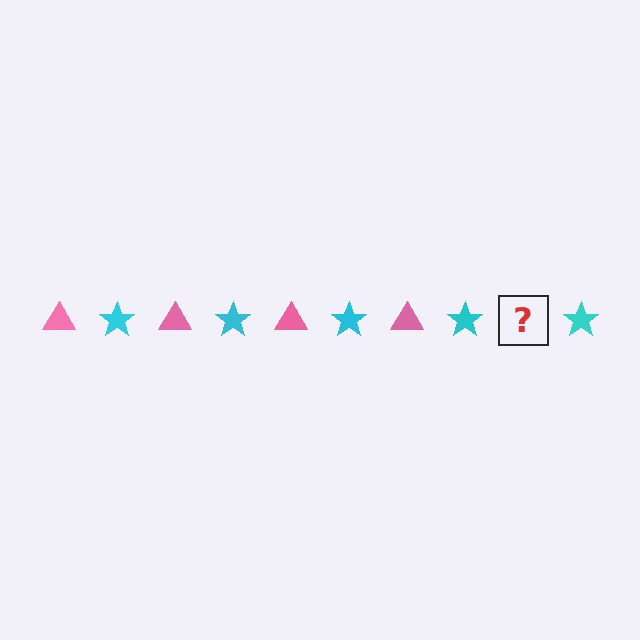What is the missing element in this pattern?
The missing element is a pink triangle.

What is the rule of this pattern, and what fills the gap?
The rule is that the pattern alternates between pink triangle and cyan star. The gap should be filled with a pink triangle.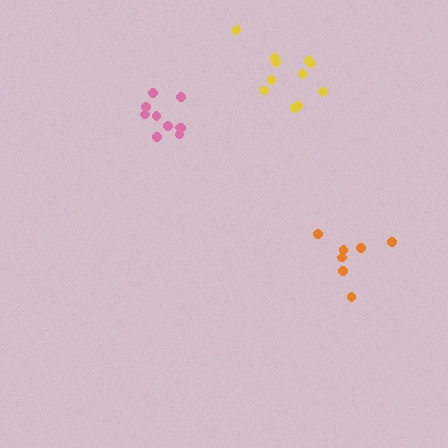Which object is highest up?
The yellow cluster is topmost.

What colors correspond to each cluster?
The clusters are colored: pink, yellow, orange.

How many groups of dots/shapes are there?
There are 3 groups.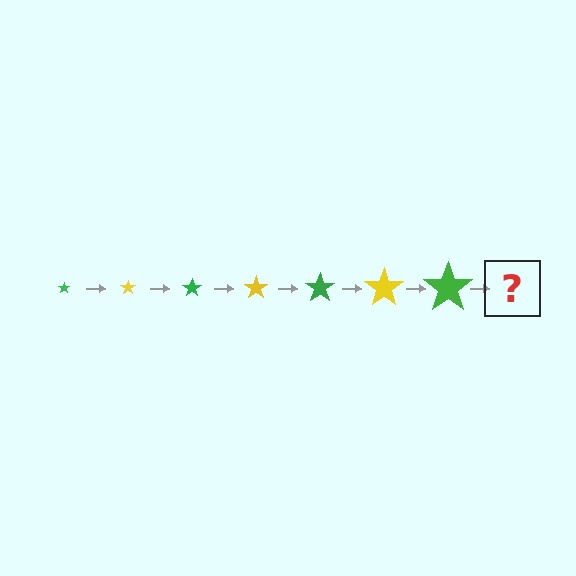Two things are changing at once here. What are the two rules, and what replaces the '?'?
The two rules are that the star grows larger each step and the color cycles through green and yellow. The '?' should be a yellow star, larger than the previous one.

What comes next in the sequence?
The next element should be a yellow star, larger than the previous one.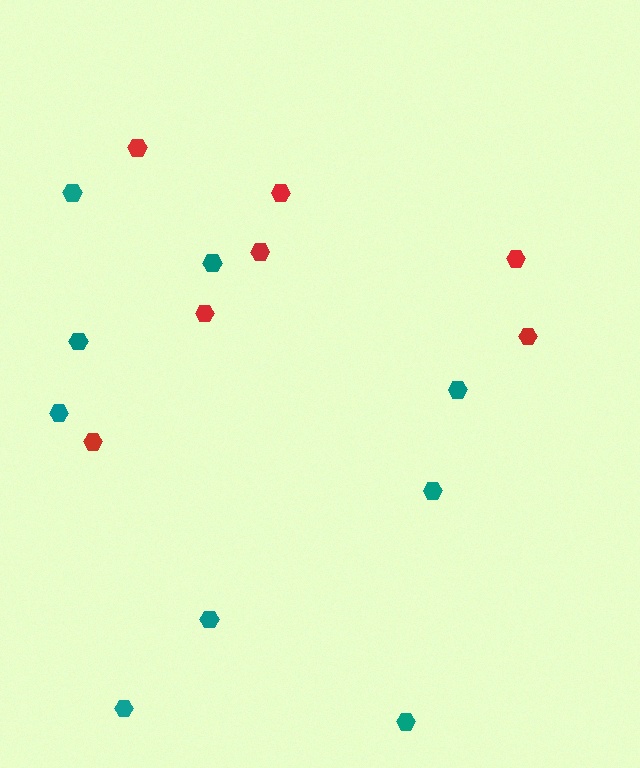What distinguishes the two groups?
There are 2 groups: one group of red hexagons (7) and one group of teal hexagons (9).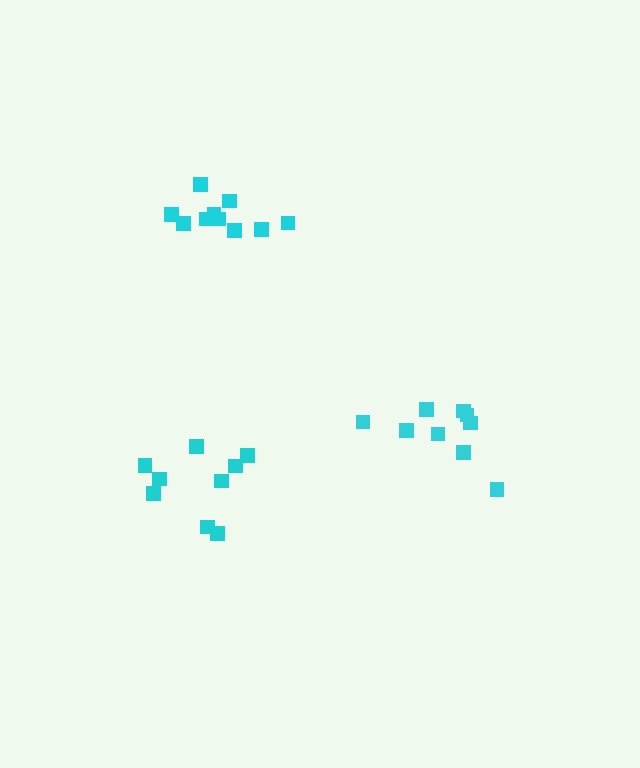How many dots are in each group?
Group 1: 10 dots, Group 2: 9 dots, Group 3: 9 dots (28 total).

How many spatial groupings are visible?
There are 3 spatial groupings.